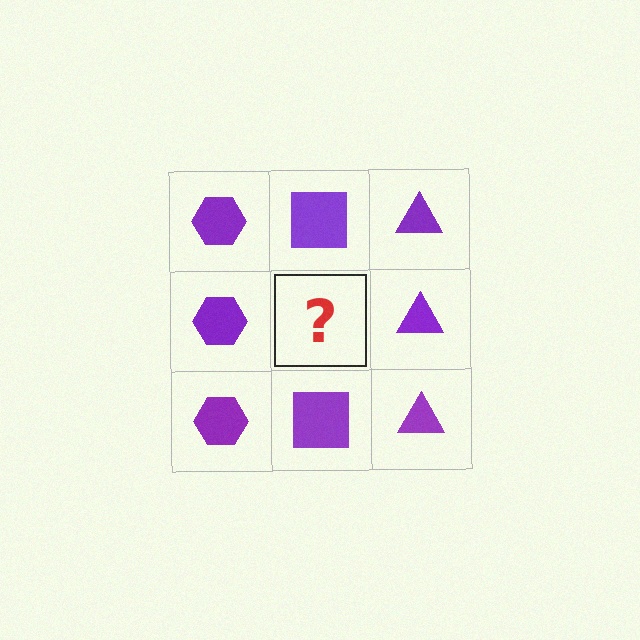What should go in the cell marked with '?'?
The missing cell should contain a purple square.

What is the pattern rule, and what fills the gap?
The rule is that each column has a consistent shape. The gap should be filled with a purple square.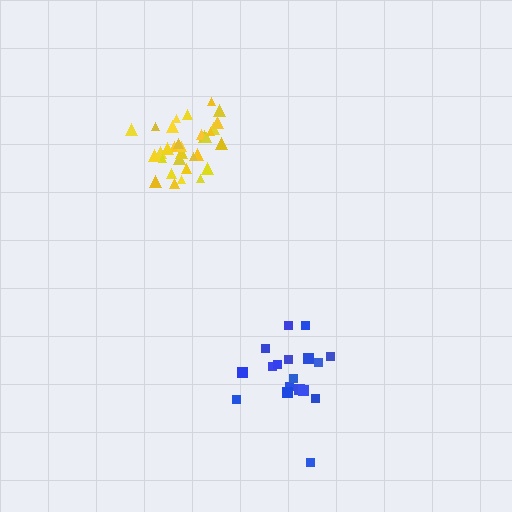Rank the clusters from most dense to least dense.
yellow, blue.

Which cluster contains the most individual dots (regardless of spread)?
Yellow (32).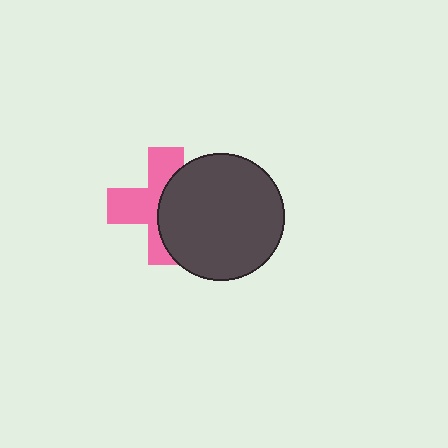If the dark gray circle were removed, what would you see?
You would see the complete pink cross.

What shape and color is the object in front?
The object in front is a dark gray circle.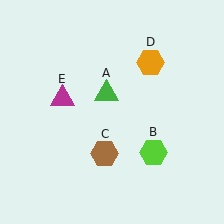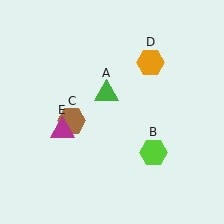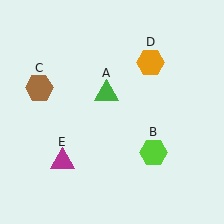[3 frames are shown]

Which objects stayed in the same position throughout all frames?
Green triangle (object A) and lime hexagon (object B) and orange hexagon (object D) remained stationary.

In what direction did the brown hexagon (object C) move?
The brown hexagon (object C) moved up and to the left.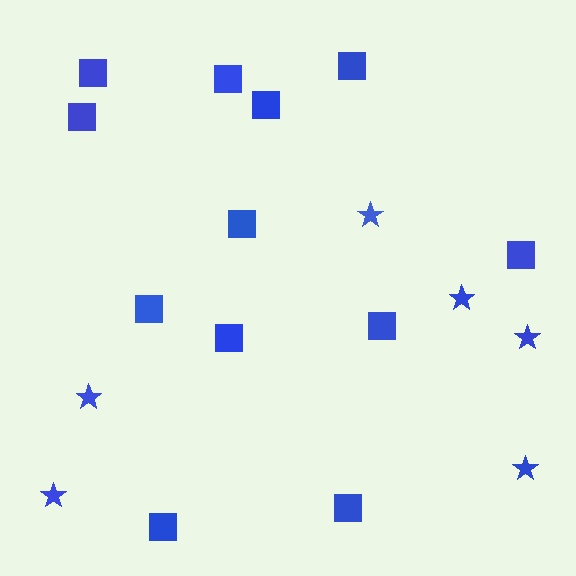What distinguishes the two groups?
There are 2 groups: one group of squares (12) and one group of stars (6).